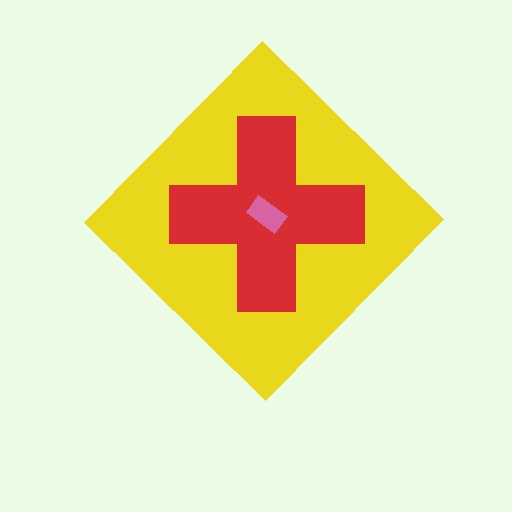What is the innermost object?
The pink rectangle.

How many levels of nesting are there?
3.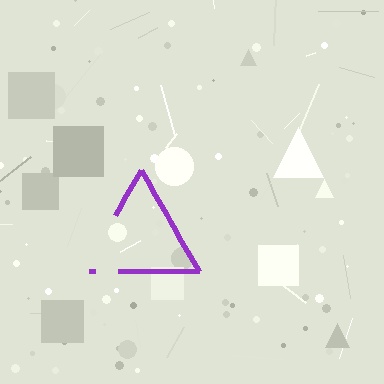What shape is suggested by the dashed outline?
The dashed outline suggests a triangle.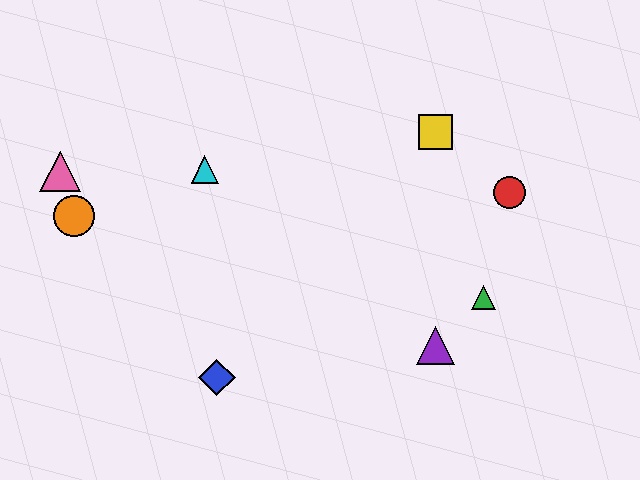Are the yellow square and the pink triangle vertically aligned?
No, the yellow square is at x≈435 and the pink triangle is at x≈60.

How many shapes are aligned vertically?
2 shapes (the yellow square, the purple triangle) are aligned vertically.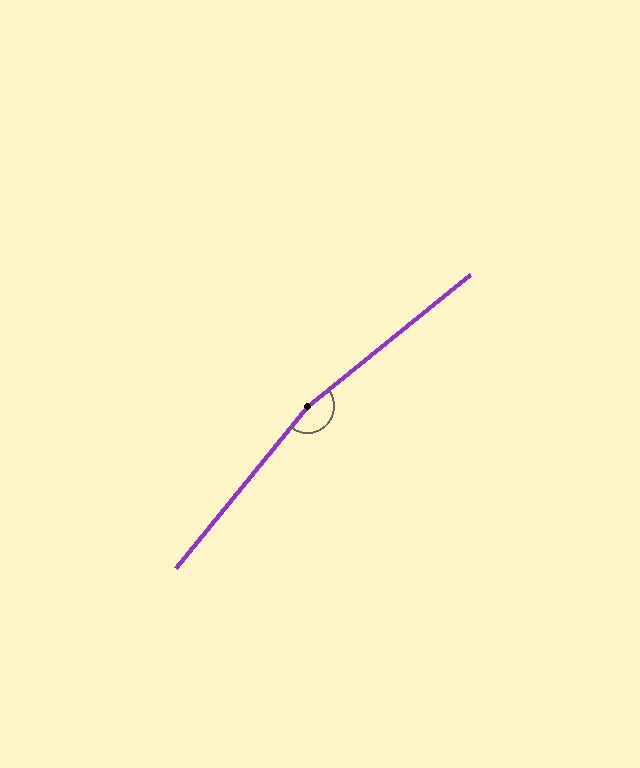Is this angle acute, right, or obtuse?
It is obtuse.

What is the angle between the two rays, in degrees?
Approximately 168 degrees.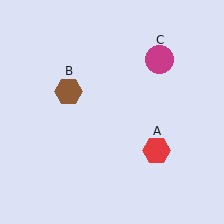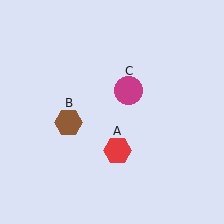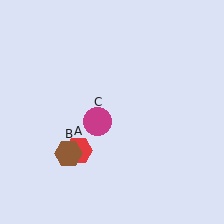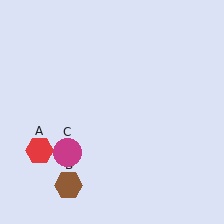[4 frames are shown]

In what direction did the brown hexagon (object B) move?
The brown hexagon (object B) moved down.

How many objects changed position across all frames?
3 objects changed position: red hexagon (object A), brown hexagon (object B), magenta circle (object C).